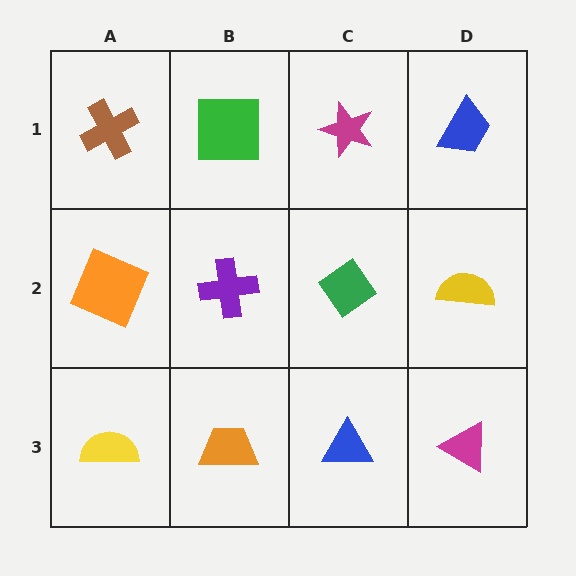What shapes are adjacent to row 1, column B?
A purple cross (row 2, column B), a brown cross (row 1, column A), a magenta star (row 1, column C).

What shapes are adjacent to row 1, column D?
A yellow semicircle (row 2, column D), a magenta star (row 1, column C).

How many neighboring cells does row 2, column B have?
4.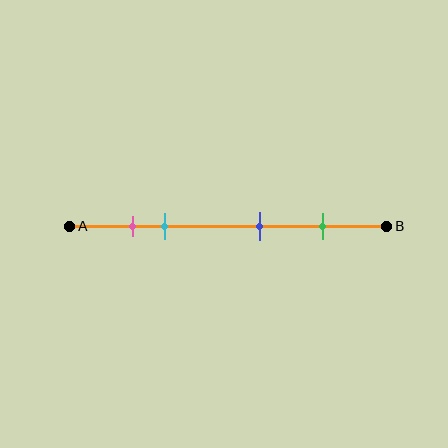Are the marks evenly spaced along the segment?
No, the marks are not evenly spaced.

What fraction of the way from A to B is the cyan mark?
The cyan mark is approximately 30% (0.3) of the way from A to B.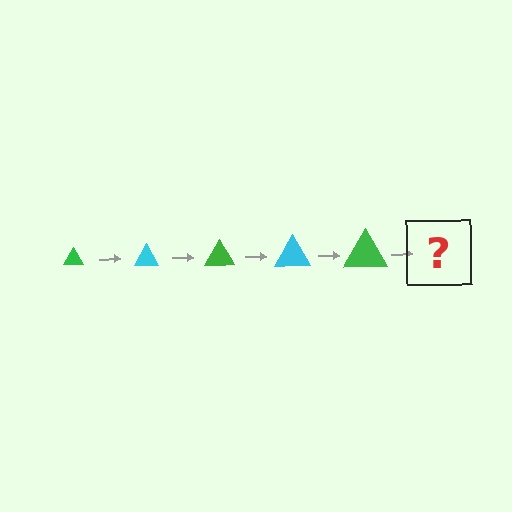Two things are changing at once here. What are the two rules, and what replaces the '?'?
The two rules are that the triangle grows larger each step and the color cycles through green and cyan. The '?' should be a cyan triangle, larger than the previous one.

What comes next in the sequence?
The next element should be a cyan triangle, larger than the previous one.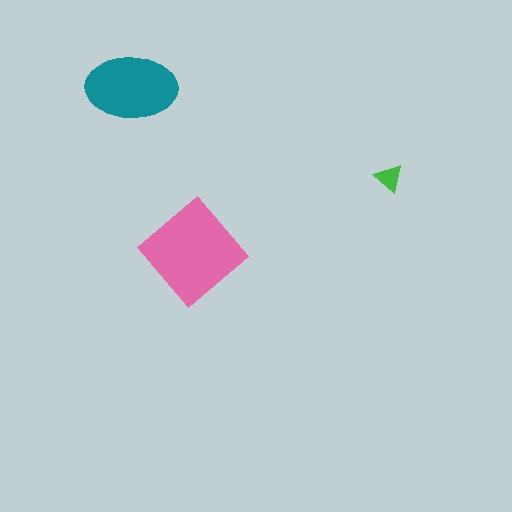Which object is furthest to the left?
The teal ellipse is leftmost.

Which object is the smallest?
The green triangle.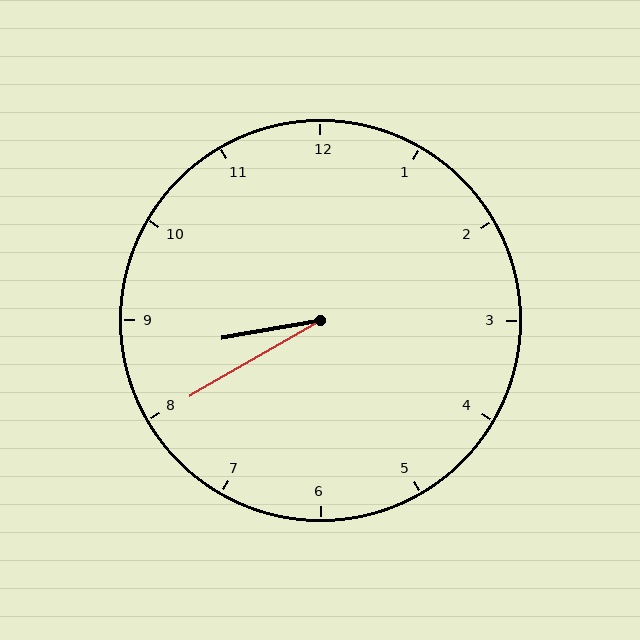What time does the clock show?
8:40.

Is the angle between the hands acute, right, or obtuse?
It is acute.